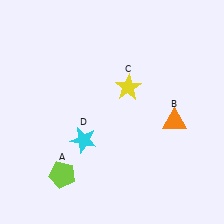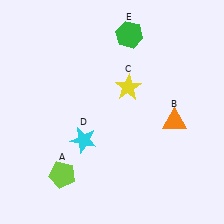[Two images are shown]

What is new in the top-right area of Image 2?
A green hexagon (E) was added in the top-right area of Image 2.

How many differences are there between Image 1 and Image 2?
There is 1 difference between the two images.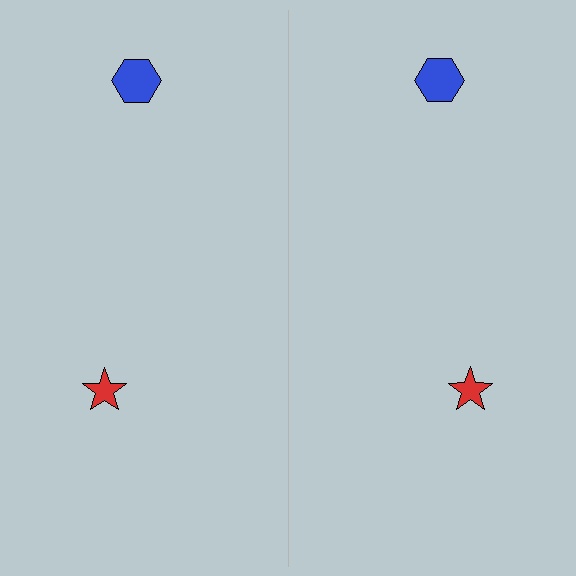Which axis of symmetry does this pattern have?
The pattern has a vertical axis of symmetry running through the center of the image.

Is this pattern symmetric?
Yes, this pattern has bilateral (reflection) symmetry.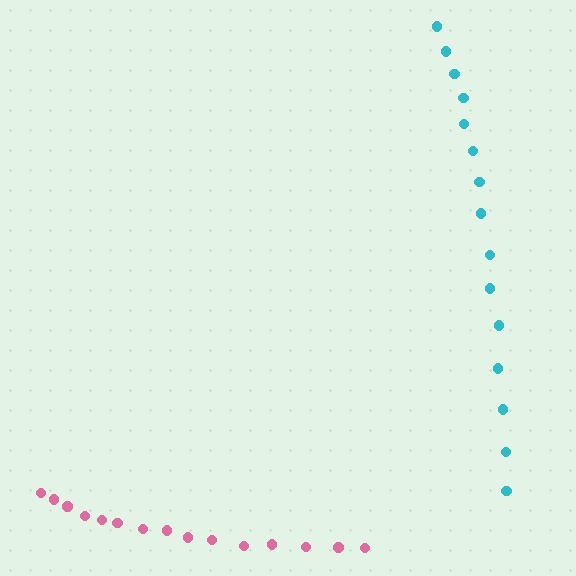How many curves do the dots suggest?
There are 2 distinct paths.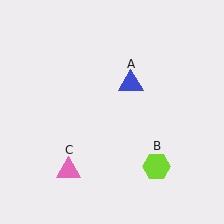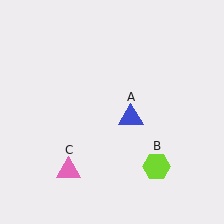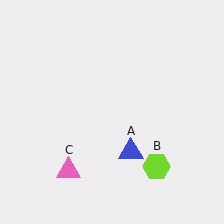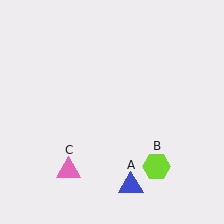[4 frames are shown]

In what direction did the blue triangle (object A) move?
The blue triangle (object A) moved down.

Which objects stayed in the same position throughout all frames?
Lime hexagon (object B) and pink triangle (object C) remained stationary.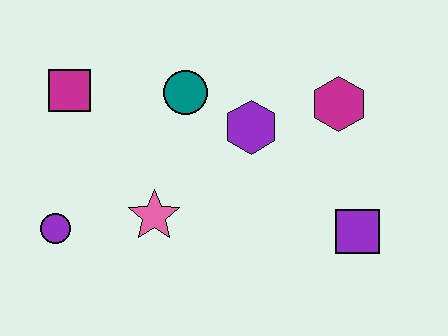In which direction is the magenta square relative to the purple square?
The magenta square is to the left of the purple square.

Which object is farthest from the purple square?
The magenta square is farthest from the purple square.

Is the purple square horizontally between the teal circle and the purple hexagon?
No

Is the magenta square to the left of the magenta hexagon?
Yes